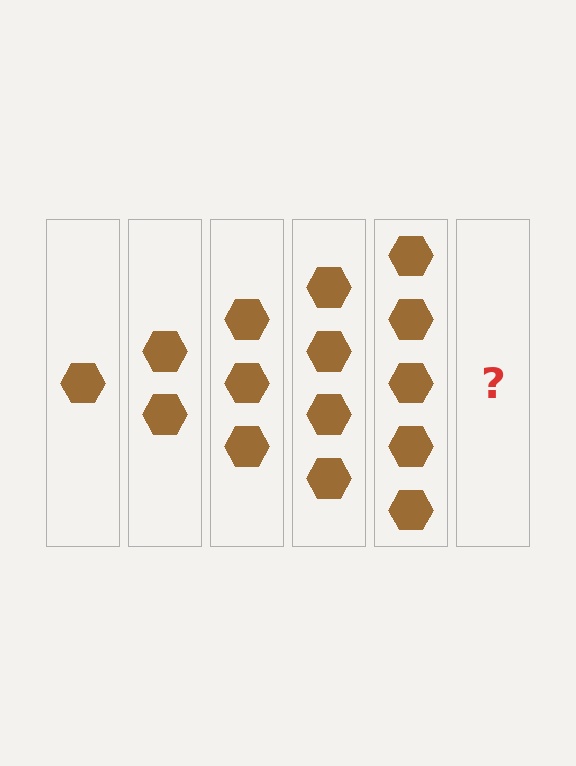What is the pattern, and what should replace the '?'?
The pattern is that each step adds one more hexagon. The '?' should be 6 hexagons.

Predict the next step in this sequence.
The next step is 6 hexagons.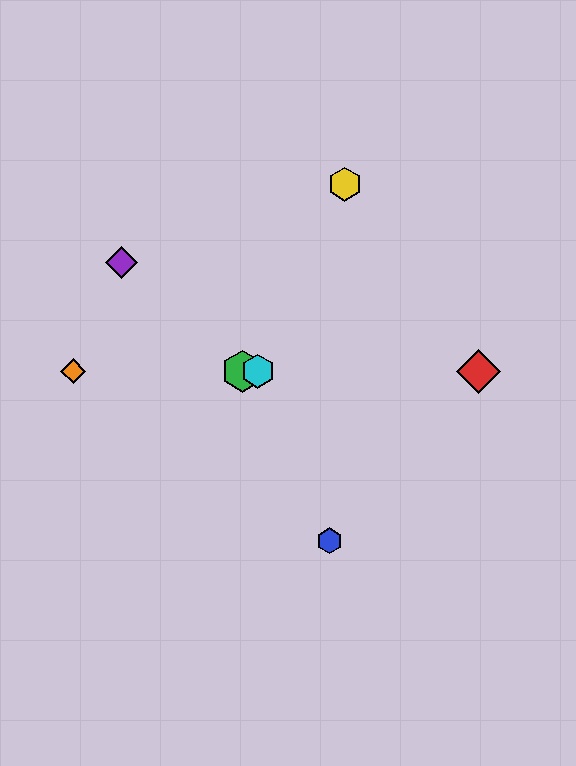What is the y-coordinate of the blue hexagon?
The blue hexagon is at y≈541.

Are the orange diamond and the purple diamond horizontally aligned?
No, the orange diamond is at y≈371 and the purple diamond is at y≈262.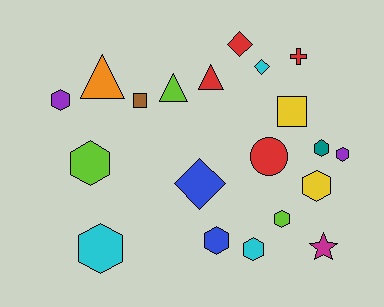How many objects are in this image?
There are 20 objects.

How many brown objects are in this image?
There is 1 brown object.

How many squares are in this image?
There are 2 squares.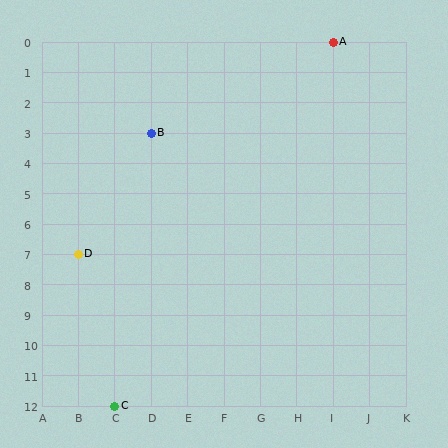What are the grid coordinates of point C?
Point C is at grid coordinates (C, 12).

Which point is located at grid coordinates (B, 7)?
Point D is at (B, 7).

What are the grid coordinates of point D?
Point D is at grid coordinates (B, 7).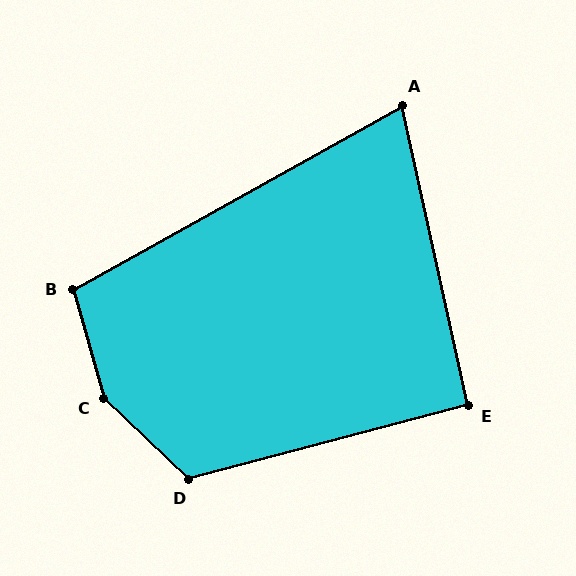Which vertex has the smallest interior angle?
A, at approximately 73 degrees.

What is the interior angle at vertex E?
Approximately 92 degrees (approximately right).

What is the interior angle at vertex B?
Approximately 104 degrees (obtuse).